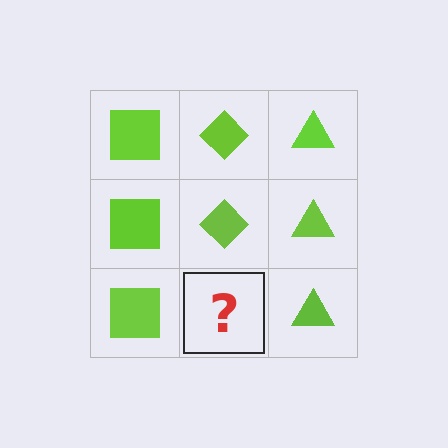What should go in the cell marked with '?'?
The missing cell should contain a lime diamond.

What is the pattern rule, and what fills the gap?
The rule is that each column has a consistent shape. The gap should be filled with a lime diamond.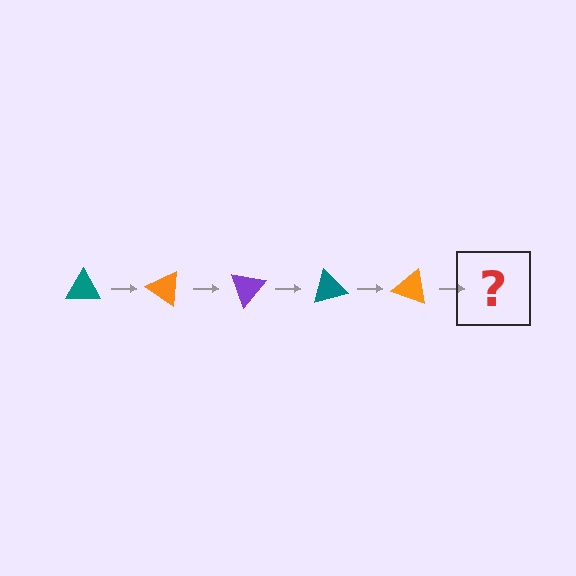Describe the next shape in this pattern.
It should be a purple triangle, rotated 175 degrees from the start.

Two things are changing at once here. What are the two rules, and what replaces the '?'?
The two rules are that it rotates 35 degrees each step and the color cycles through teal, orange, and purple. The '?' should be a purple triangle, rotated 175 degrees from the start.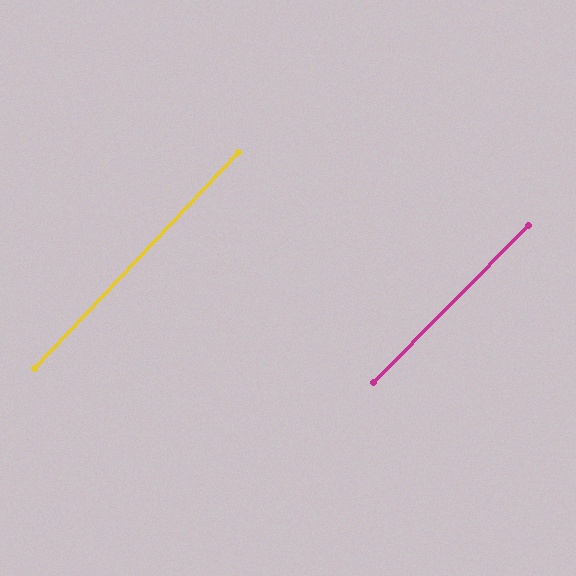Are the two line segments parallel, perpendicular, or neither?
Parallel — their directions differ by only 1.4°.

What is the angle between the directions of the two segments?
Approximately 1 degree.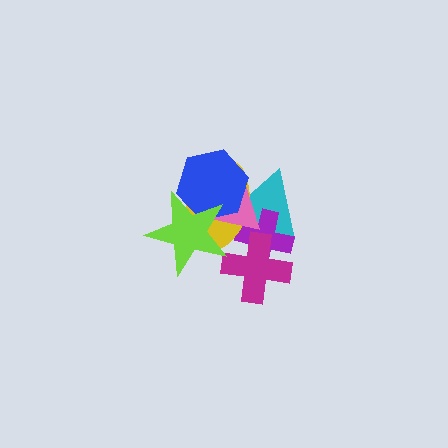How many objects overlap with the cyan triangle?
5 objects overlap with the cyan triangle.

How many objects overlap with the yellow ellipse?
5 objects overlap with the yellow ellipse.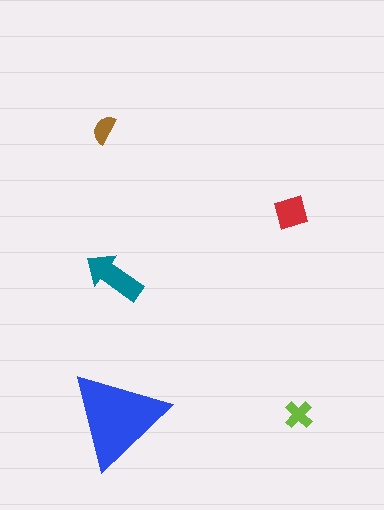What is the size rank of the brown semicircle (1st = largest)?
5th.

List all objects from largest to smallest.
The blue triangle, the teal arrow, the red diamond, the lime cross, the brown semicircle.